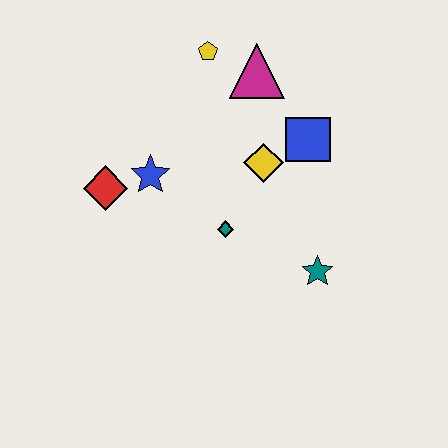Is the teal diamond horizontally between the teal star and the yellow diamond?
No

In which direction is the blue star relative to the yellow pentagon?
The blue star is below the yellow pentagon.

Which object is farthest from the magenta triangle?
The teal star is farthest from the magenta triangle.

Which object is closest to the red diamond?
The blue star is closest to the red diamond.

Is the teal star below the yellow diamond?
Yes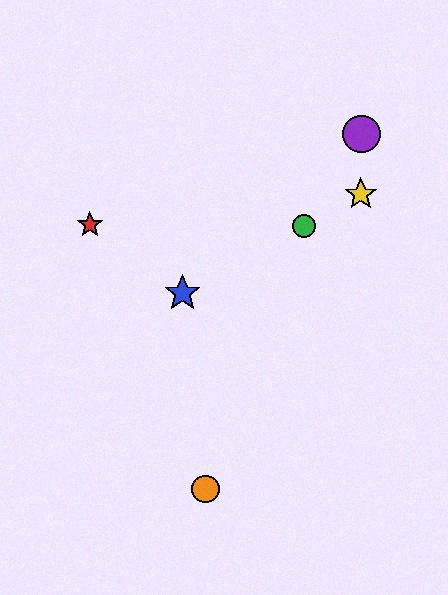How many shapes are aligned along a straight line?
3 shapes (the blue star, the green circle, the yellow star) are aligned along a straight line.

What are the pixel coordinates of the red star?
The red star is at (90, 225).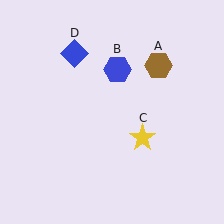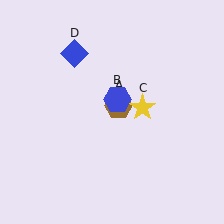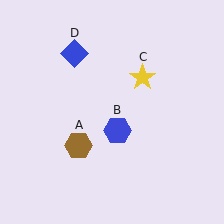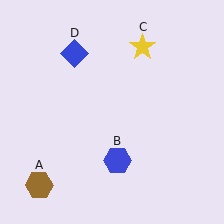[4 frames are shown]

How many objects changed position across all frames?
3 objects changed position: brown hexagon (object A), blue hexagon (object B), yellow star (object C).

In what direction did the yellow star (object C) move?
The yellow star (object C) moved up.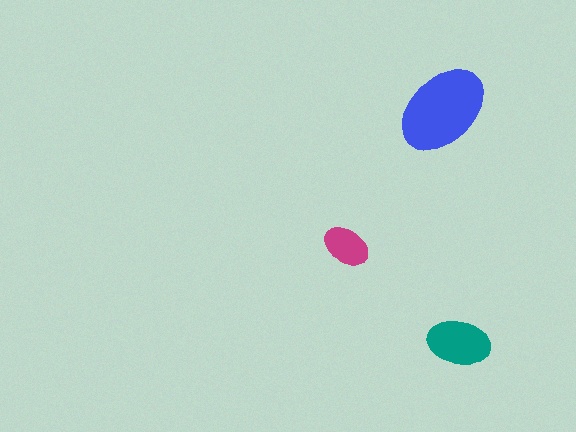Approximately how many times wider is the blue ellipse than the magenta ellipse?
About 2 times wider.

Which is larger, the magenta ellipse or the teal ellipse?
The teal one.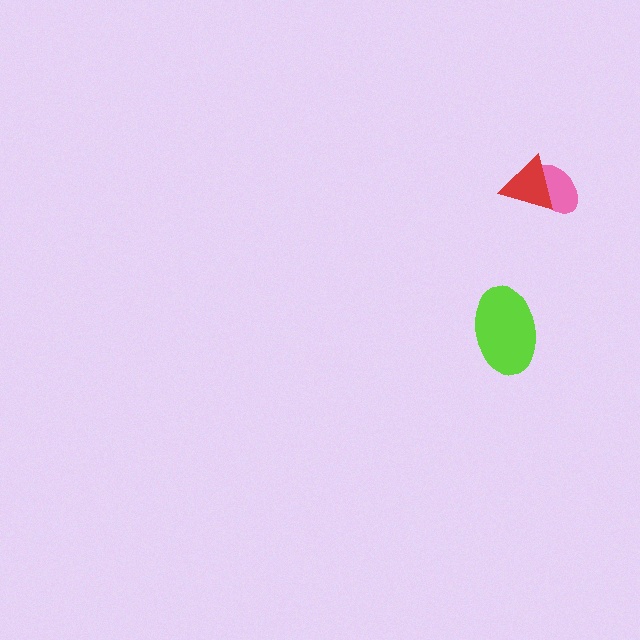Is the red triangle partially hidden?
No, no other shape covers it.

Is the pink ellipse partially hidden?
Yes, it is partially covered by another shape.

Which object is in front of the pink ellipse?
The red triangle is in front of the pink ellipse.